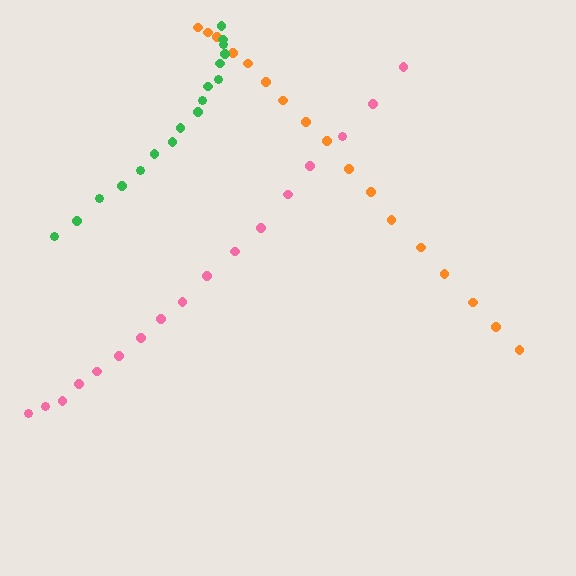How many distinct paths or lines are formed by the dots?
There are 3 distinct paths.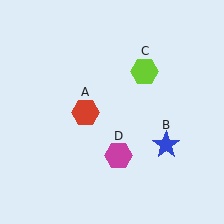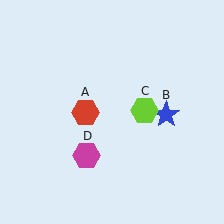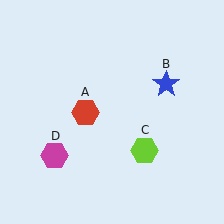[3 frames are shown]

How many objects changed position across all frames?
3 objects changed position: blue star (object B), lime hexagon (object C), magenta hexagon (object D).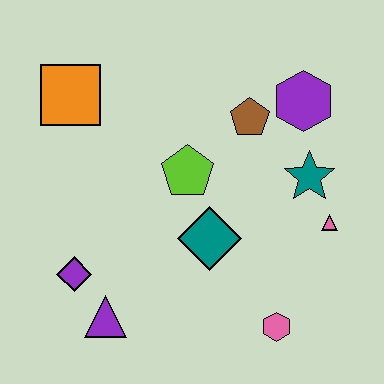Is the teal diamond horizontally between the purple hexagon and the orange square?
Yes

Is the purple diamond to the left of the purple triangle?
Yes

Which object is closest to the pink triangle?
The teal star is closest to the pink triangle.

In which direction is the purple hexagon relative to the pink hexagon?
The purple hexagon is above the pink hexagon.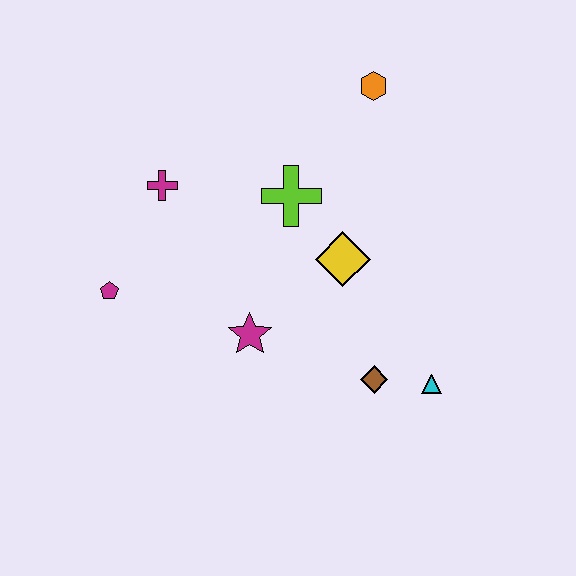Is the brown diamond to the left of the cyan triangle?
Yes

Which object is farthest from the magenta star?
The orange hexagon is farthest from the magenta star.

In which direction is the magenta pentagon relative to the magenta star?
The magenta pentagon is to the left of the magenta star.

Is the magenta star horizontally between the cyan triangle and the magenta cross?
Yes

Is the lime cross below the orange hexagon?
Yes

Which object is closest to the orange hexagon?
The lime cross is closest to the orange hexagon.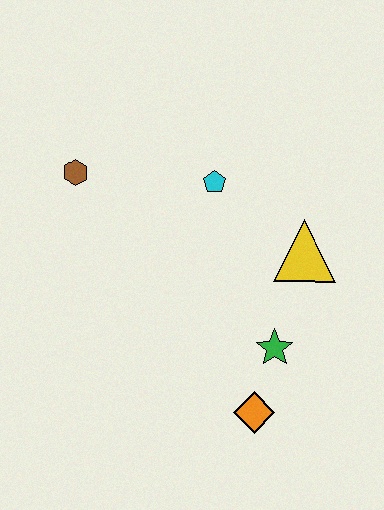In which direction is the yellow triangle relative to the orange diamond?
The yellow triangle is above the orange diamond.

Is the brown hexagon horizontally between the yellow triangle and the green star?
No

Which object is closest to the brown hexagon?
The cyan pentagon is closest to the brown hexagon.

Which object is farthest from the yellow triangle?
The brown hexagon is farthest from the yellow triangle.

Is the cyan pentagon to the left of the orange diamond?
Yes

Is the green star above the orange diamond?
Yes